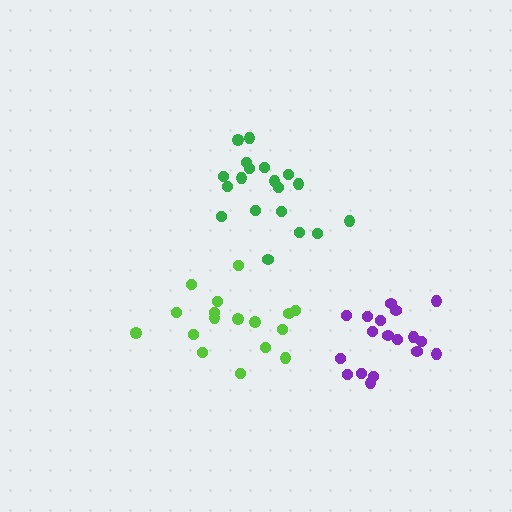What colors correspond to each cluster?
The clusters are colored: green, lime, purple.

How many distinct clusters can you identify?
There are 3 distinct clusters.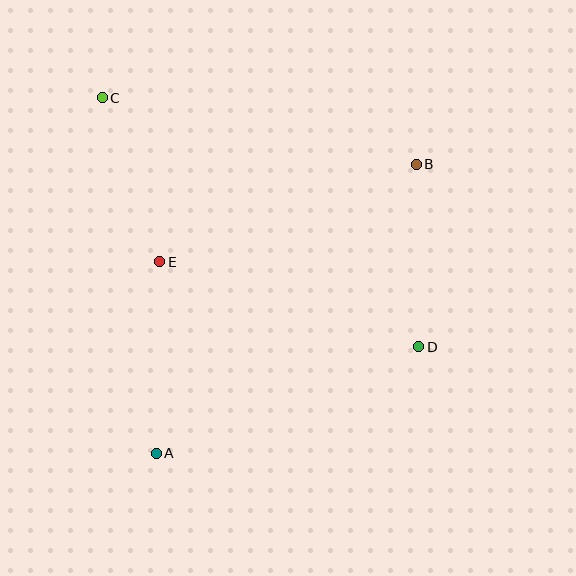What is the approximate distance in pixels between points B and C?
The distance between B and C is approximately 321 pixels.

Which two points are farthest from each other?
Points C and D are farthest from each other.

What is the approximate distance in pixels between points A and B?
The distance between A and B is approximately 388 pixels.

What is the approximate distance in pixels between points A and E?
The distance between A and E is approximately 192 pixels.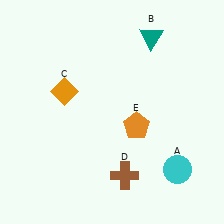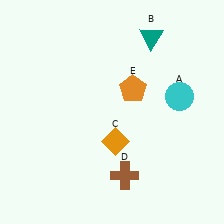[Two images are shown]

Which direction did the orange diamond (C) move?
The orange diamond (C) moved right.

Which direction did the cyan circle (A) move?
The cyan circle (A) moved up.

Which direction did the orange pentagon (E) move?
The orange pentagon (E) moved up.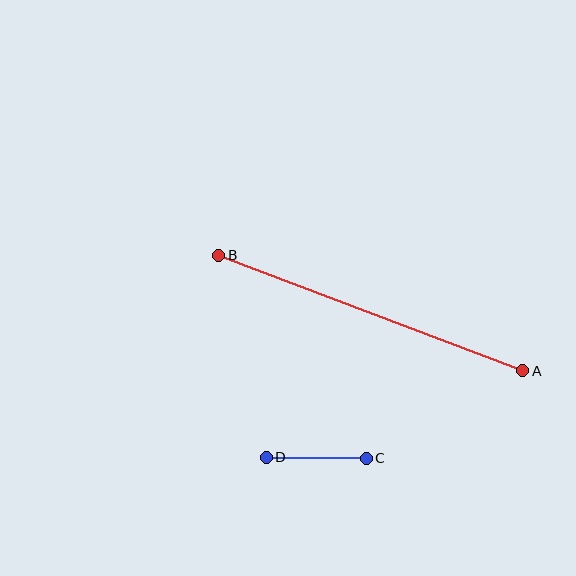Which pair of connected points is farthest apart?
Points A and B are farthest apart.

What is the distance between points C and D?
The distance is approximately 100 pixels.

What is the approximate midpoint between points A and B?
The midpoint is at approximately (371, 313) pixels.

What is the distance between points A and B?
The distance is approximately 325 pixels.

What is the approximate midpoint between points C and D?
The midpoint is at approximately (316, 458) pixels.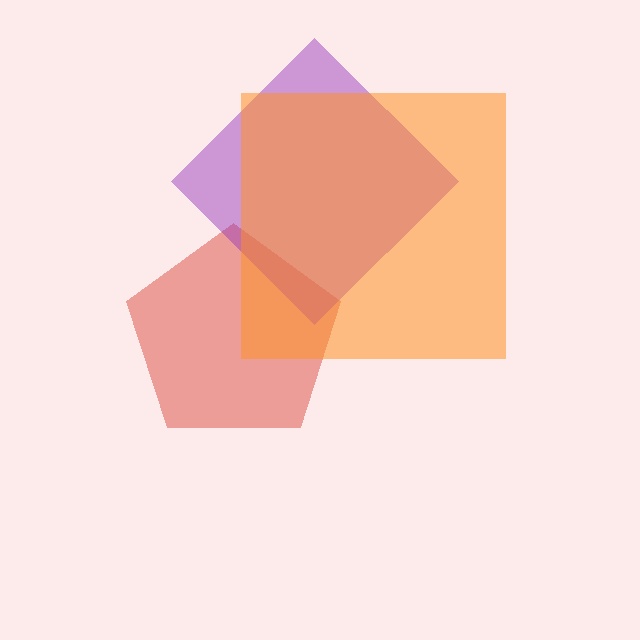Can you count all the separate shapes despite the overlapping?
Yes, there are 3 separate shapes.